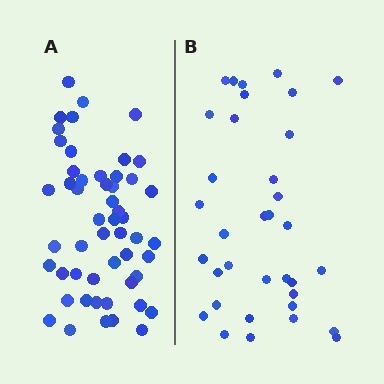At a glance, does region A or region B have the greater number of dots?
Region A (the left region) has more dots.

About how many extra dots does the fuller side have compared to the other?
Region A has approximately 15 more dots than region B.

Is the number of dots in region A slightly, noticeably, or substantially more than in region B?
Region A has substantially more. The ratio is roughly 1.5 to 1.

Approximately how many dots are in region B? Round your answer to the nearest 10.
About 40 dots. (The exact count is 35, which rounds to 40.)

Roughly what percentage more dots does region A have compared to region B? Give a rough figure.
About 50% more.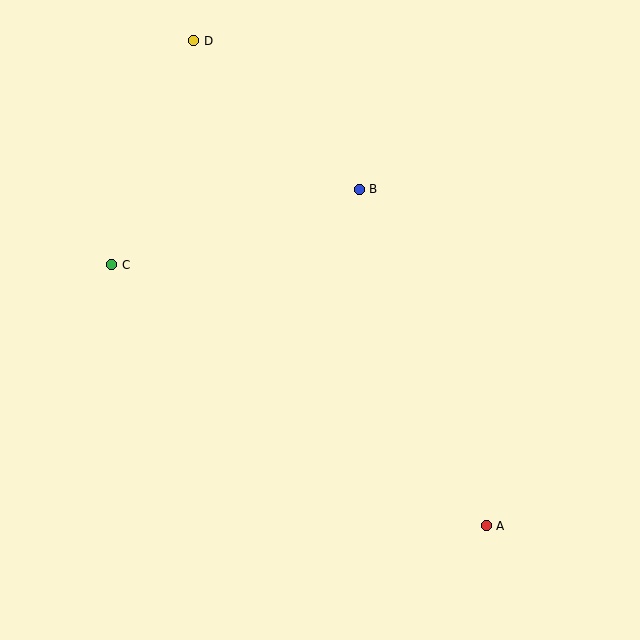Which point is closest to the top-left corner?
Point D is closest to the top-left corner.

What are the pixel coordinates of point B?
Point B is at (359, 189).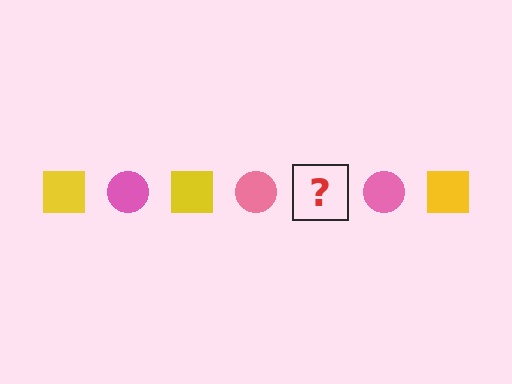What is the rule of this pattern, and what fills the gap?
The rule is that the pattern alternates between yellow square and pink circle. The gap should be filled with a yellow square.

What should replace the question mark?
The question mark should be replaced with a yellow square.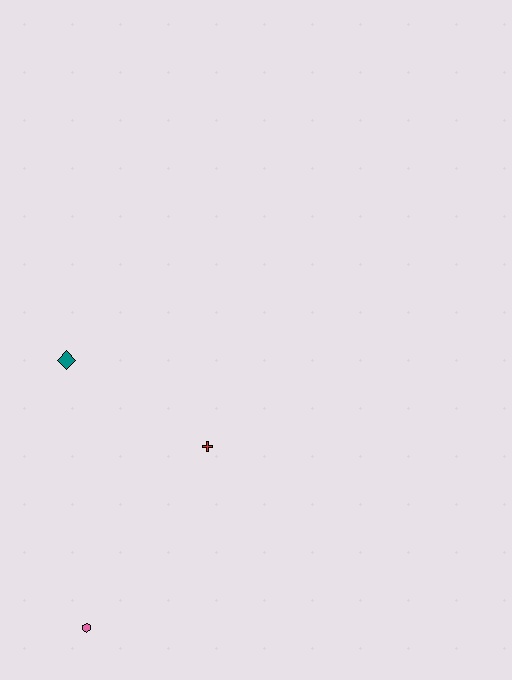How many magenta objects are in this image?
There are no magenta objects.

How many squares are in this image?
There are no squares.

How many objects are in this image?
There are 3 objects.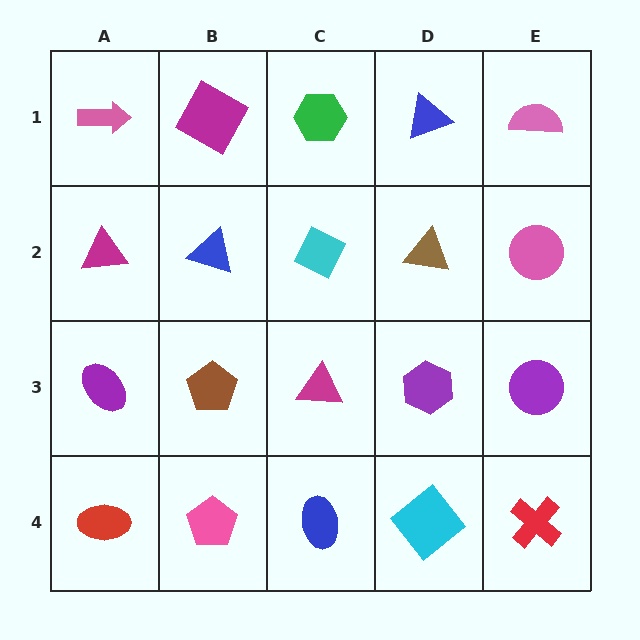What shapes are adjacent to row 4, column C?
A magenta triangle (row 3, column C), a pink pentagon (row 4, column B), a cyan diamond (row 4, column D).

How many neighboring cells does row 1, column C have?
3.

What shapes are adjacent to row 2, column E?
A pink semicircle (row 1, column E), a purple circle (row 3, column E), a brown triangle (row 2, column D).